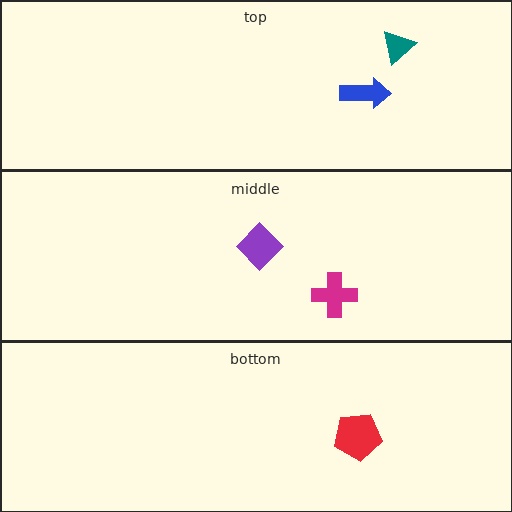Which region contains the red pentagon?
The bottom region.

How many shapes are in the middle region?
2.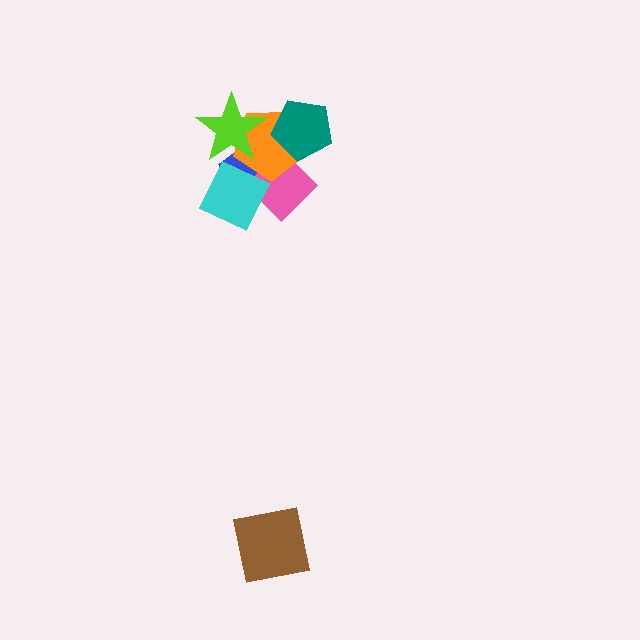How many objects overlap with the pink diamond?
4 objects overlap with the pink diamond.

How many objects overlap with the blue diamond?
4 objects overlap with the blue diamond.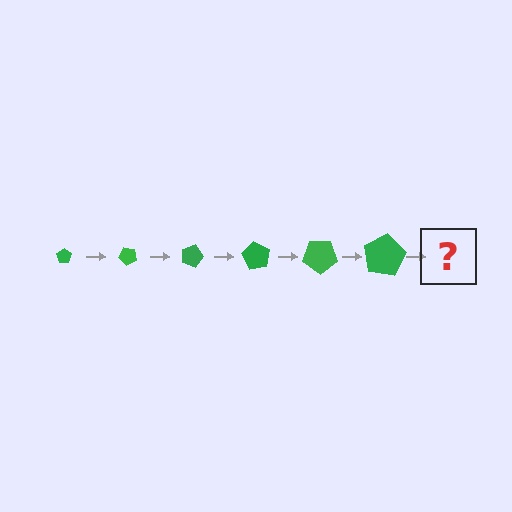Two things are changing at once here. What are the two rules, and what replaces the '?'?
The two rules are that the pentagon grows larger each step and it rotates 45 degrees each step. The '?' should be a pentagon, larger than the previous one and rotated 270 degrees from the start.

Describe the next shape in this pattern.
It should be a pentagon, larger than the previous one and rotated 270 degrees from the start.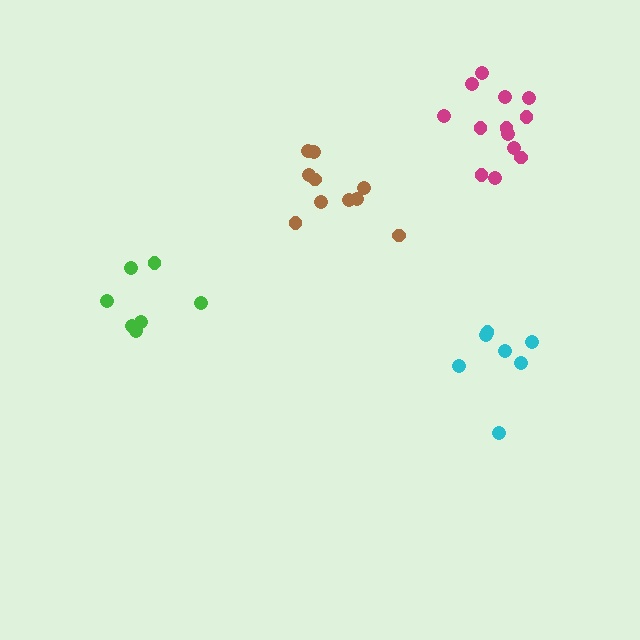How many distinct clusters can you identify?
There are 4 distinct clusters.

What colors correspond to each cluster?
The clusters are colored: brown, cyan, magenta, green.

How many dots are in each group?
Group 1: 10 dots, Group 2: 7 dots, Group 3: 13 dots, Group 4: 7 dots (37 total).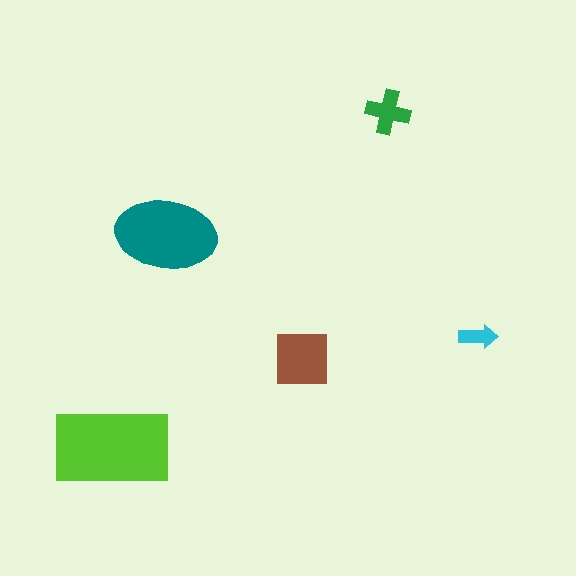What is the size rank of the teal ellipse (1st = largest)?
2nd.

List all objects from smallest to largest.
The cyan arrow, the green cross, the brown square, the teal ellipse, the lime rectangle.